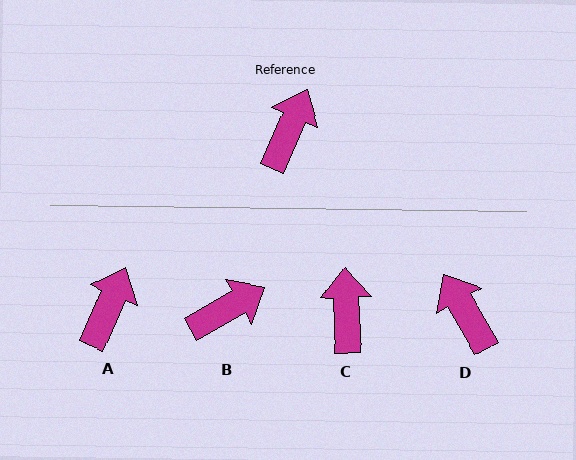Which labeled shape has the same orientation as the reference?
A.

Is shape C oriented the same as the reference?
No, it is off by about 26 degrees.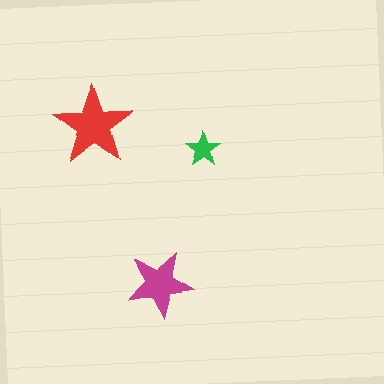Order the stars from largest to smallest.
the red one, the magenta one, the green one.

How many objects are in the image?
There are 3 objects in the image.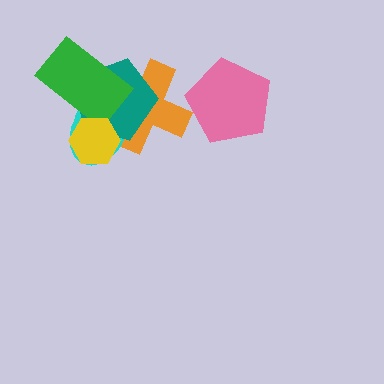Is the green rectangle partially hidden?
Yes, it is partially covered by another shape.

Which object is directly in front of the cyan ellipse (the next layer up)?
The teal pentagon is directly in front of the cyan ellipse.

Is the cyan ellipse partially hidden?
Yes, it is partially covered by another shape.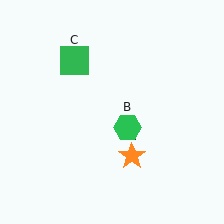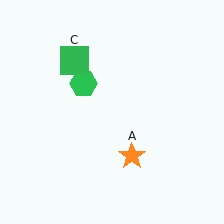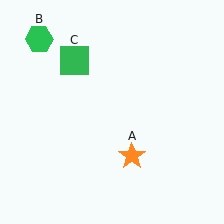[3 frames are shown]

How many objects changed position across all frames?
1 object changed position: green hexagon (object B).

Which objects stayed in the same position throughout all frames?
Orange star (object A) and green square (object C) remained stationary.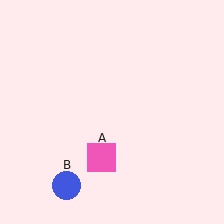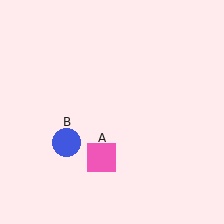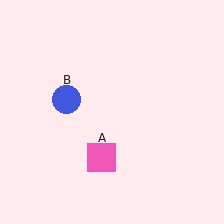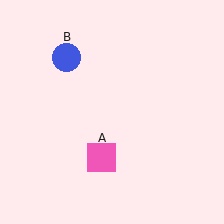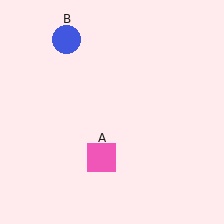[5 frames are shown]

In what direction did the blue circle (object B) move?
The blue circle (object B) moved up.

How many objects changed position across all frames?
1 object changed position: blue circle (object B).